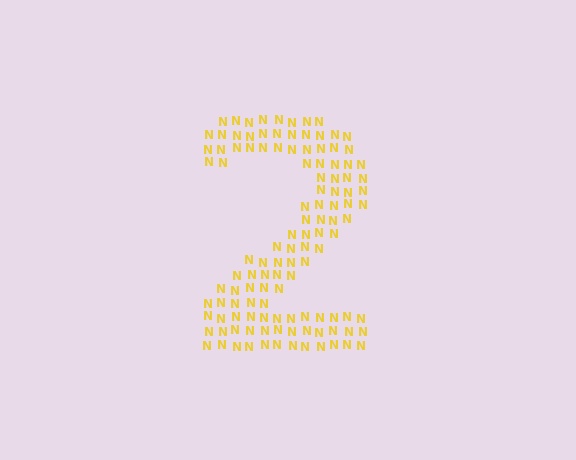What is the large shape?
The large shape is the digit 2.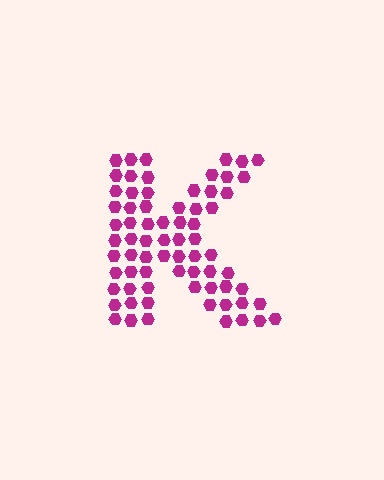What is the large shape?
The large shape is the letter K.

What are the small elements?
The small elements are hexagons.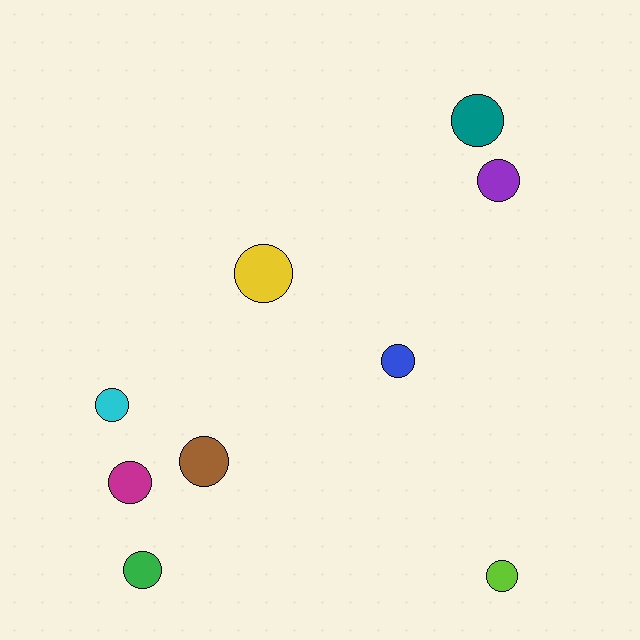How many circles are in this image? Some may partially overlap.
There are 9 circles.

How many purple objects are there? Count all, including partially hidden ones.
There is 1 purple object.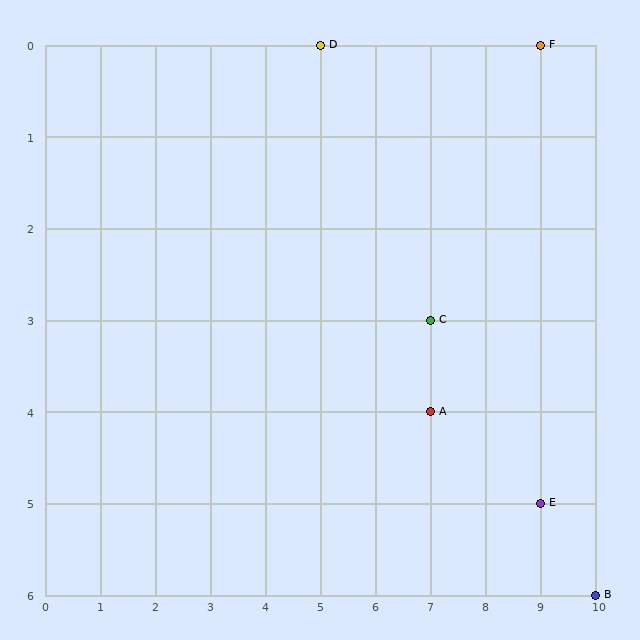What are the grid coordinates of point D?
Point D is at grid coordinates (5, 0).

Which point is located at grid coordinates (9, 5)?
Point E is at (9, 5).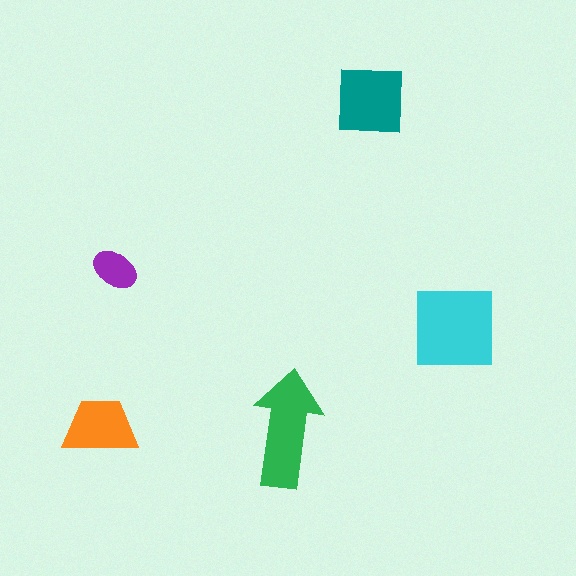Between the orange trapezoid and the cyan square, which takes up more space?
The cyan square.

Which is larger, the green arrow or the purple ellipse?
The green arrow.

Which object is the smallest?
The purple ellipse.